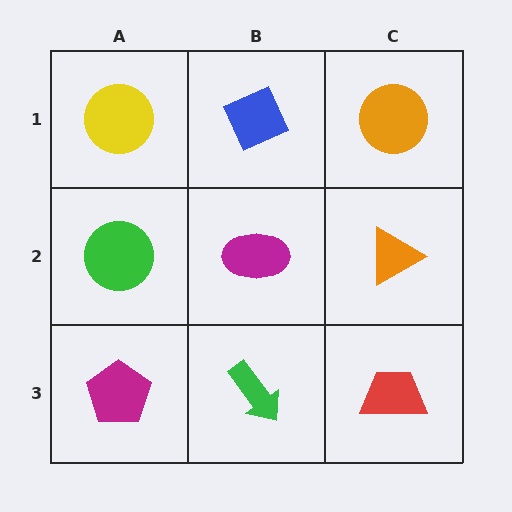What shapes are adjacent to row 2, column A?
A yellow circle (row 1, column A), a magenta pentagon (row 3, column A), a magenta ellipse (row 2, column B).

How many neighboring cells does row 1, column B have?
3.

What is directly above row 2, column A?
A yellow circle.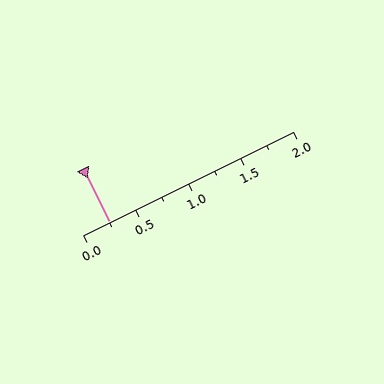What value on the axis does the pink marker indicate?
The marker indicates approximately 0.25.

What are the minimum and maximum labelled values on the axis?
The axis runs from 0.0 to 2.0.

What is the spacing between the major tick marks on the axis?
The major ticks are spaced 0.5 apart.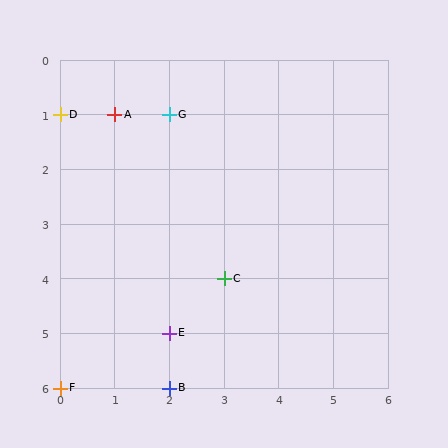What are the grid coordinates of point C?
Point C is at grid coordinates (3, 4).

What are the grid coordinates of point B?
Point B is at grid coordinates (2, 6).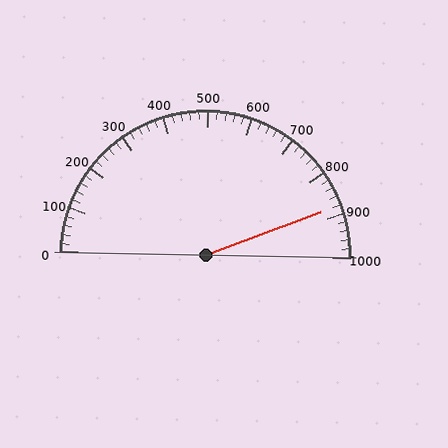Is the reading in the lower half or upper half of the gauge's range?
The reading is in the upper half of the range (0 to 1000).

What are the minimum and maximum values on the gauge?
The gauge ranges from 0 to 1000.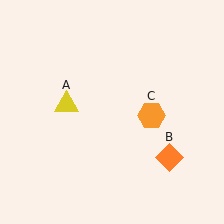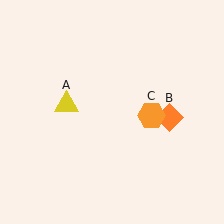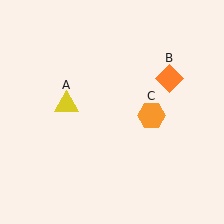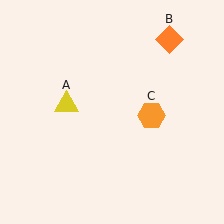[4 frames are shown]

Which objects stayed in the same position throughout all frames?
Yellow triangle (object A) and orange hexagon (object C) remained stationary.